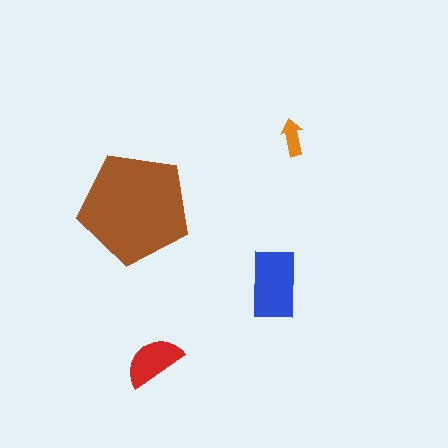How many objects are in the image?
There are 4 objects in the image.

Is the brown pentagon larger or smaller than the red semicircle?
Larger.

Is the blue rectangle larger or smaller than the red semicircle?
Larger.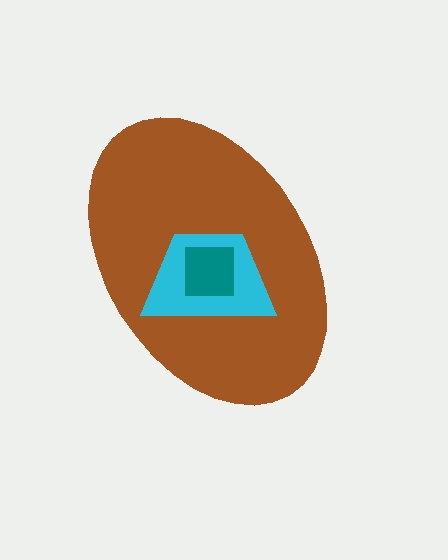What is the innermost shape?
The teal square.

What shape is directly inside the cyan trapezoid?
The teal square.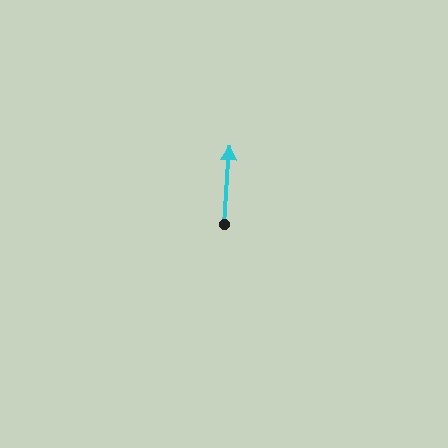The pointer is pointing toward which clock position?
Roughly 12 o'clock.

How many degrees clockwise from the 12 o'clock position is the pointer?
Approximately 4 degrees.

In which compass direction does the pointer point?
North.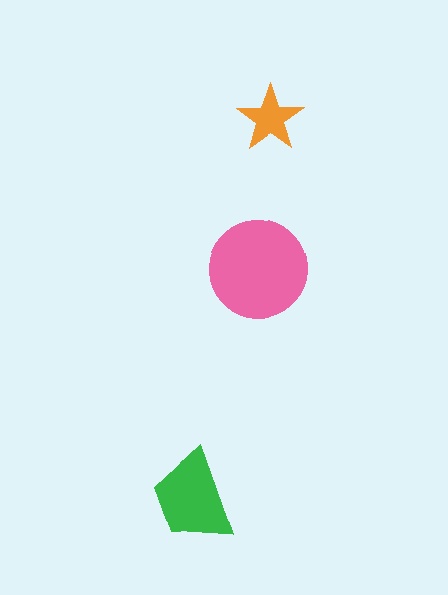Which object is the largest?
The pink circle.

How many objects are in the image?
There are 3 objects in the image.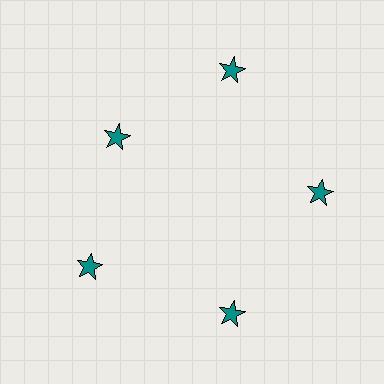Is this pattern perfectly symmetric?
No. The 5 teal stars are arranged in a ring, but one element near the 10 o'clock position is pulled inward toward the center, breaking the 5-fold rotational symmetry.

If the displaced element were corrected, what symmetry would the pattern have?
It would have 5-fold rotational symmetry — the pattern would map onto itself every 72 degrees.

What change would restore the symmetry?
The symmetry would be restored by moving it outward, back onto the ring so that all 5 stars sit at equal angles and equal distance from the center.